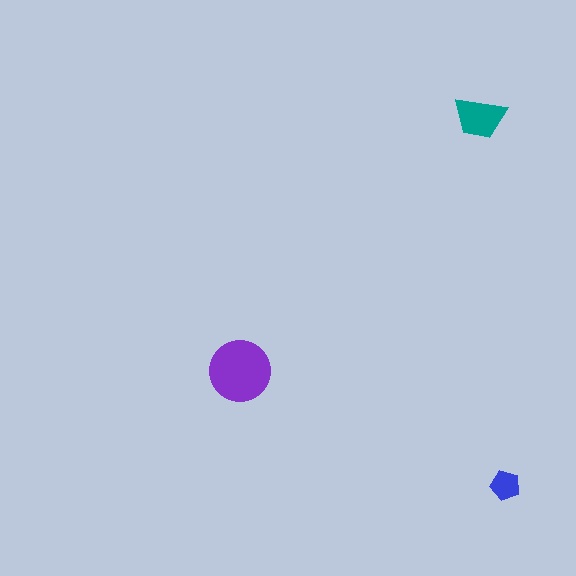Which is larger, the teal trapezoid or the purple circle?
The purple circle.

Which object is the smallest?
The blue pentagon.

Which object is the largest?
The purple circle.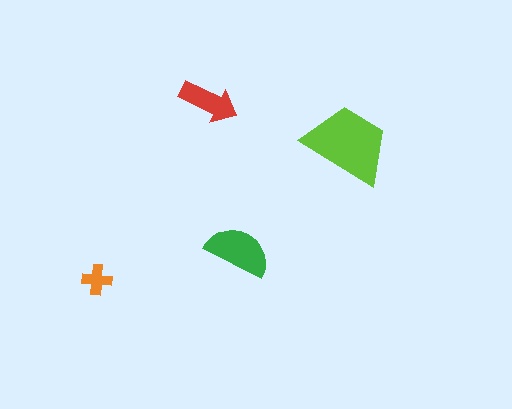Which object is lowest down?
The orange cross is bottommost.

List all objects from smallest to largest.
The orange cross, the red arrow, the green semicircle, the lime trapezoid.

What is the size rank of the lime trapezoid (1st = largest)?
1st.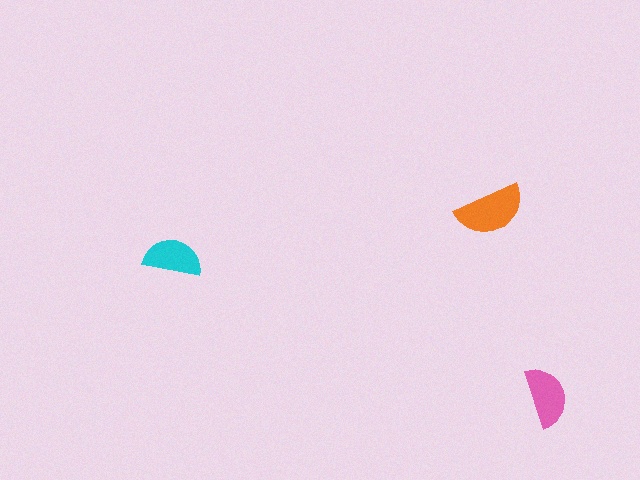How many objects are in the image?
There are 3 objects in the image.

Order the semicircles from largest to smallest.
the orange one, the pink one, the cyan one.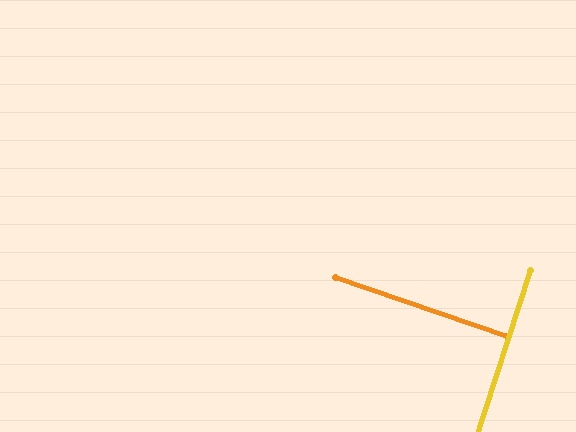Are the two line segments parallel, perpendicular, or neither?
Perpendicular — they meet at approximately 89°.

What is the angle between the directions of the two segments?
Approximately 89 degrees.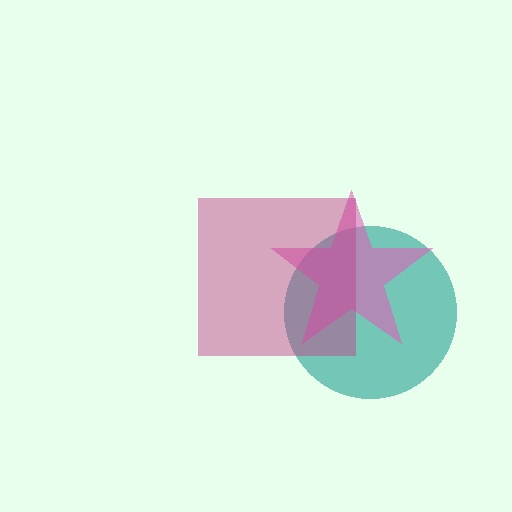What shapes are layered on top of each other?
The layered shapes are: a teal circle, a pink star, a magenta square.